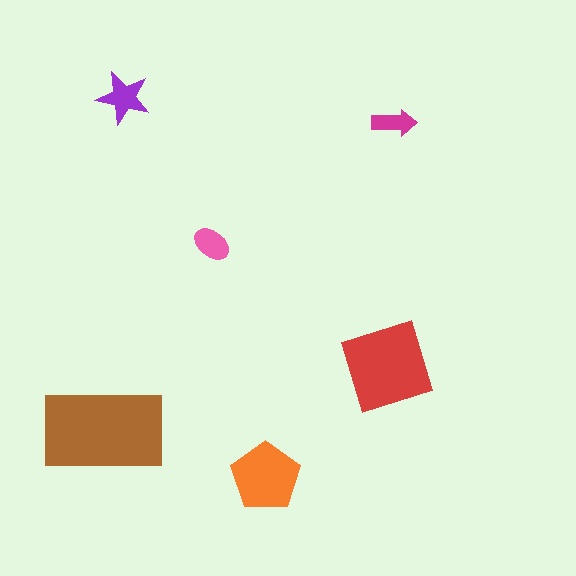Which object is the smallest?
The magenta arrow.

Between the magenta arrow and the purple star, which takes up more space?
The purple star.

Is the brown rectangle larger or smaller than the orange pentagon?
Larger.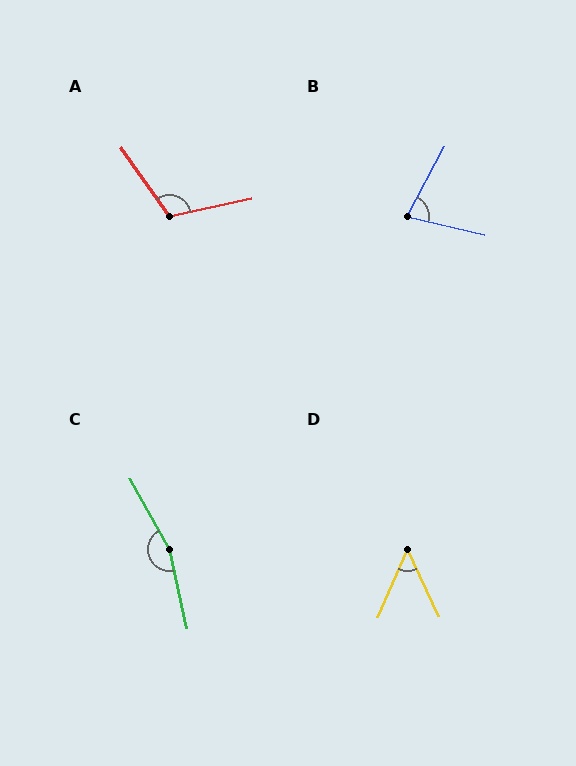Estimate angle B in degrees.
Approximately 75 degrees.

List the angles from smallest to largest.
D (49°), B (75°), A (113°), C (164°).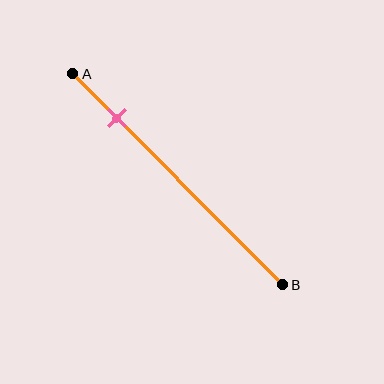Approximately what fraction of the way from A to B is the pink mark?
The pink mark is approximately 20% of the way from A to B.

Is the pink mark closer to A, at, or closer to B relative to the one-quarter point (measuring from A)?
The pink mark is closer to point A than the one-quarter point of segment AB.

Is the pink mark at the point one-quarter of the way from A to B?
No, the mark is at about 20% from A, not at the 25% one-quarter point.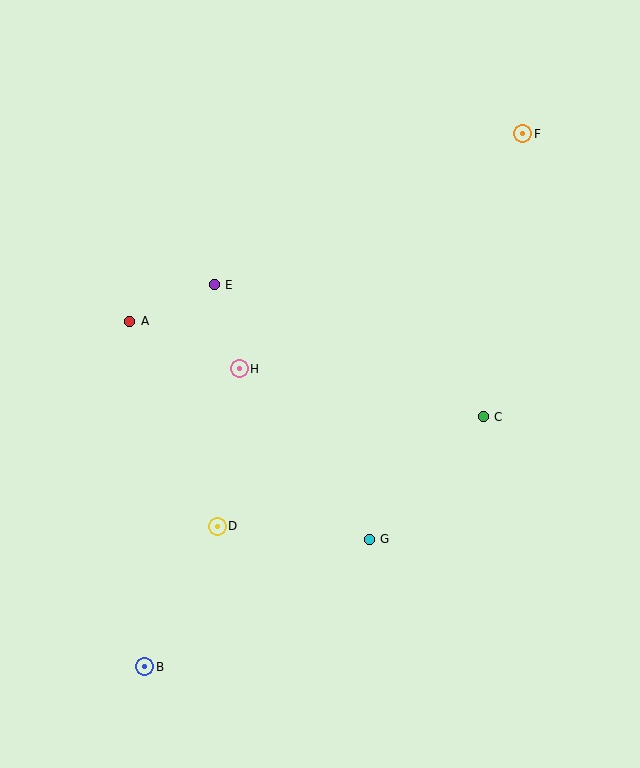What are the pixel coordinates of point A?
Point A is at (130, 321).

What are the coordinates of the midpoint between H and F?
The midpoint between H and F is at (381, 251).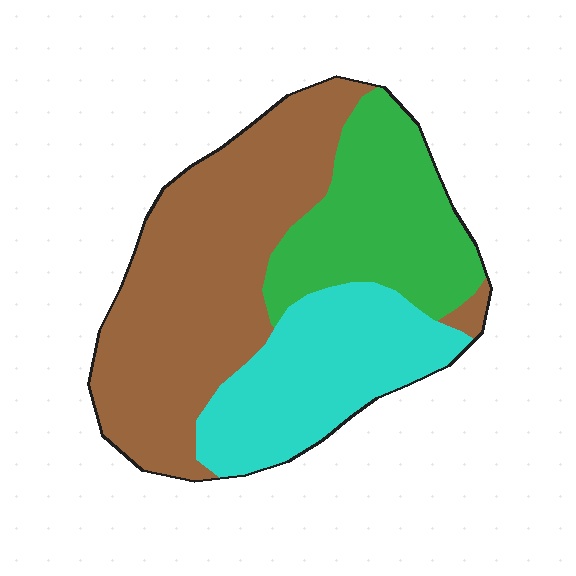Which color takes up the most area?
Brown, at roughly 50%.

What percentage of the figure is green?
Green takes up about one quarter (1/4) of the figure.